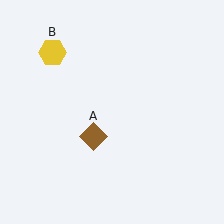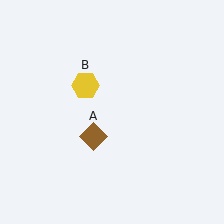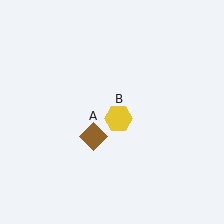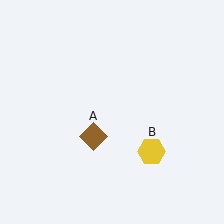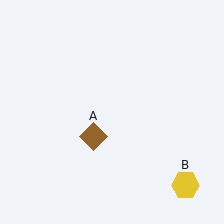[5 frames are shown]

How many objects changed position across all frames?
1 object changed position: yellow hexagon (object B).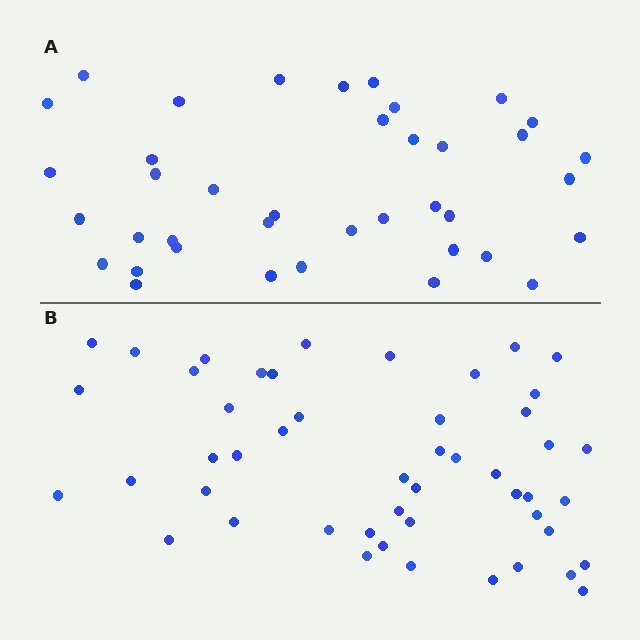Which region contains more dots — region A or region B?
Region B (the bottom region) has more dots.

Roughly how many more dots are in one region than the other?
Region B has roughly 10 or so more dots than region A.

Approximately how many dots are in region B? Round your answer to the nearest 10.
About 50 dots. (The exact count is 49, which rounds to 50.)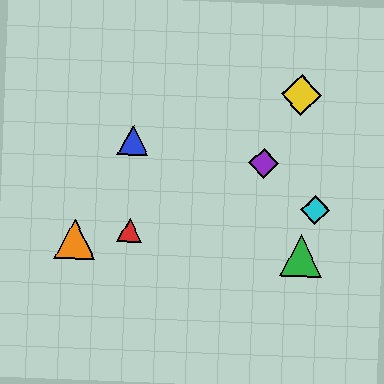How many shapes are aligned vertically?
2 shapes (the red triangle, the blue triangle) are aligned vertically.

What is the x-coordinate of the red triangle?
The red triangle is at x≈129.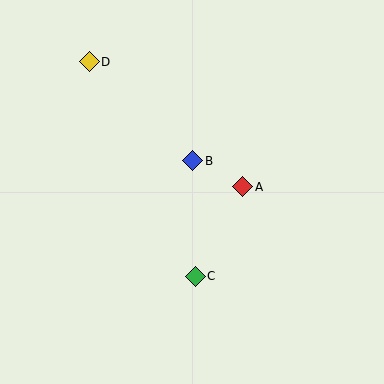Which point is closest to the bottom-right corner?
Point C is closest to the bottom-right corner.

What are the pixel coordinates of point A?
Point A is at (243, 187).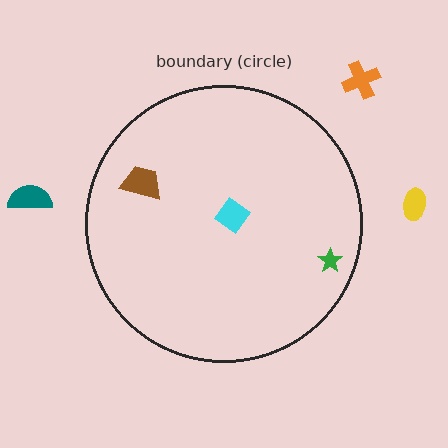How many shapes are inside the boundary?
3 inside, 3 outside.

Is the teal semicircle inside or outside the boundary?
Outside.